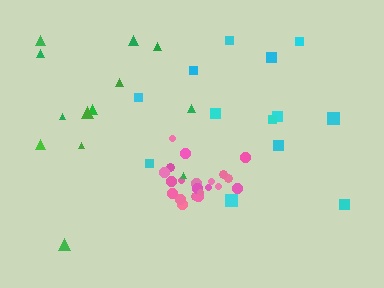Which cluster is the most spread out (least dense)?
Green.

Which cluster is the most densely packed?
Pink.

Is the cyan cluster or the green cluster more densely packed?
Cyan.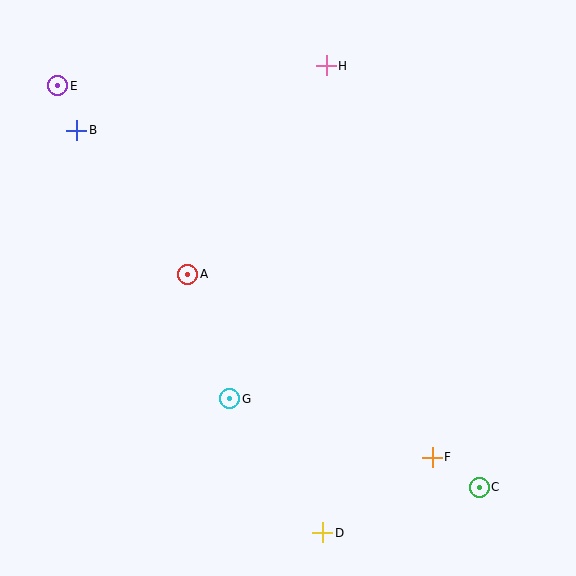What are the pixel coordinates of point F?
Point F is at (432, 457).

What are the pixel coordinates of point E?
Point E is at (58, 86).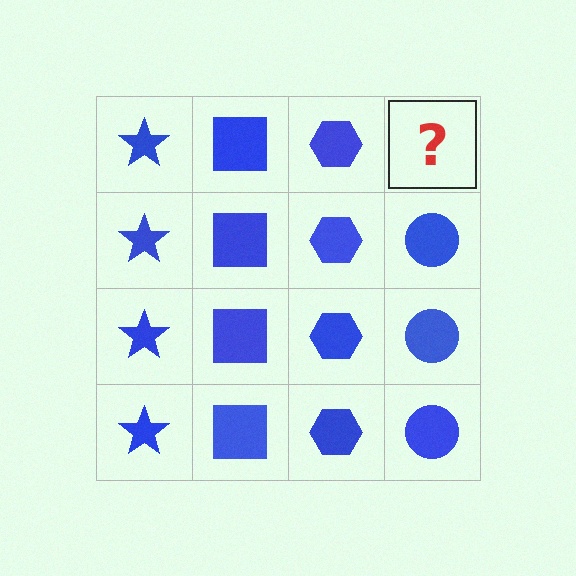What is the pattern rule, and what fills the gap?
The rule is that each column has a consistent shape. The gap should be filled with a blue circle.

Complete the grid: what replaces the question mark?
The question mark should be replaced with a blue circle.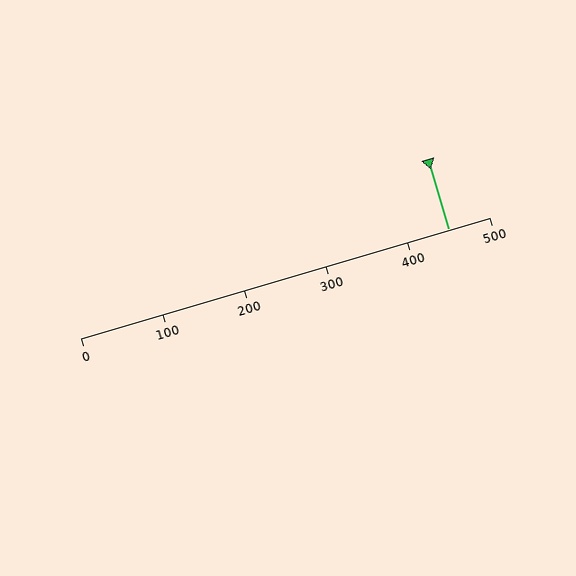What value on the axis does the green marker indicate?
The marker indicates approximately 450.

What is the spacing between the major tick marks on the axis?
The major ticks are spaced 100 apart.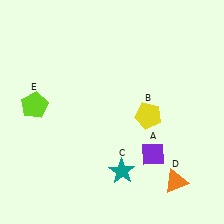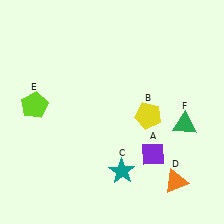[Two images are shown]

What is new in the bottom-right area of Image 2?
A green triangle (F) was added in the bottom-right area of Image 2.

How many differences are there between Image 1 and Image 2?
There is 1 difference between the two images.